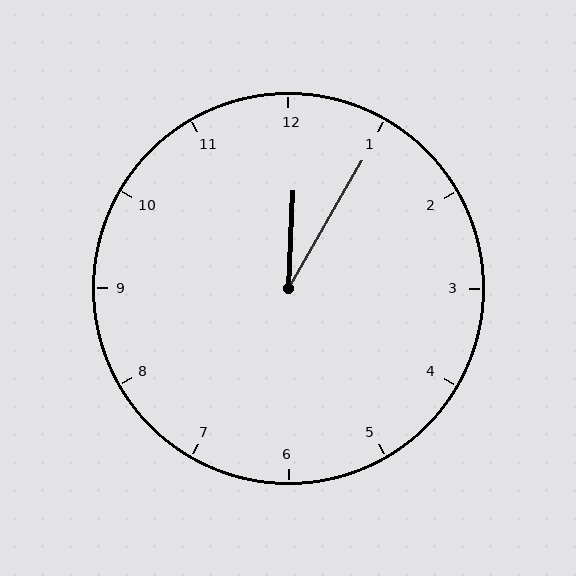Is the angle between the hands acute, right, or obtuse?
It is acute.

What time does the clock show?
12:05.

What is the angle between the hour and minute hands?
Approximately 28 degrees.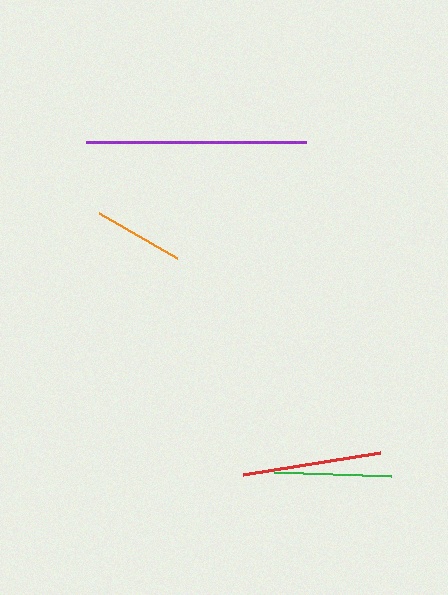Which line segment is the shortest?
The orange line is the shortest at approximately 89 pixels.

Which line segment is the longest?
The purple line is the longest at approximately 219 pixels.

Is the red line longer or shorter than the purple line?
The purple line is longer than the red line.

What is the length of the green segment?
The green segment is approximately 117 pixels long.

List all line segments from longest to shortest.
From longest to shortest: purple, red, green, orange.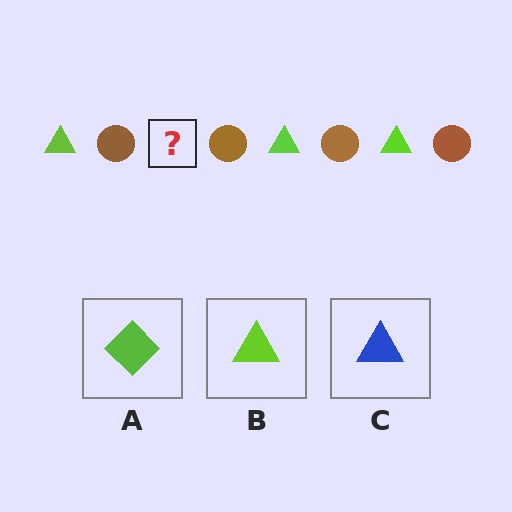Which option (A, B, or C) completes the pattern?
B.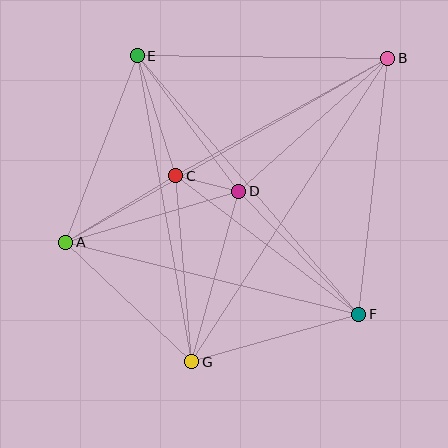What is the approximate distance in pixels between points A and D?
The distance between A and D is approximately 180 pixels.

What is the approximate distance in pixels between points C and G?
The distance between C and G is approximately 186 pixels.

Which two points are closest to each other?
Points C and D are closest to each other.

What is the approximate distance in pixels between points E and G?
The distance between E and G is approximately 311 pixels.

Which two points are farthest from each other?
Points A and B are farthest from each other.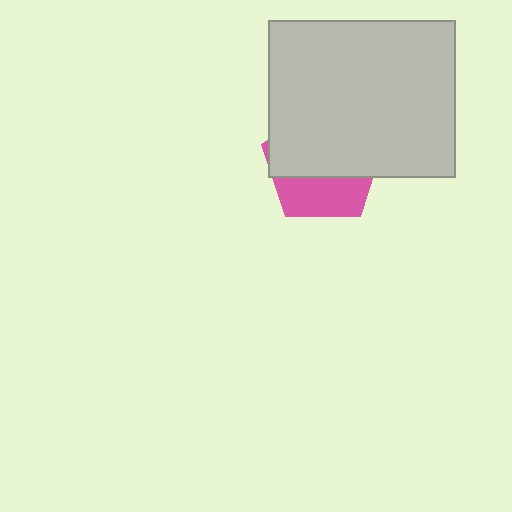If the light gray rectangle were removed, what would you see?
You would see the complete pink pentagon.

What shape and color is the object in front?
The object in front is a light gray rectangle.